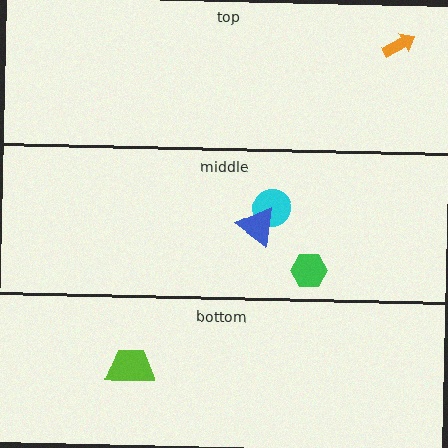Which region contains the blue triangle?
The middle region.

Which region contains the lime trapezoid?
The bottom region.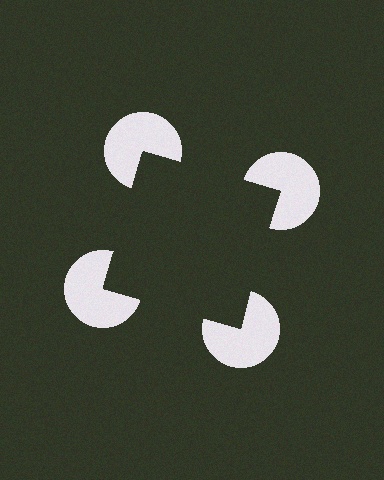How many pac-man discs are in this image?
There are 4 — one at each vertex of the illusory square.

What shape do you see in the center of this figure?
An illusory square — its edges are inferred from the aligned wedge cuts in the pac-man discs, not physically drawn.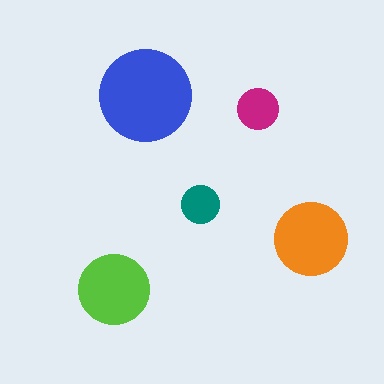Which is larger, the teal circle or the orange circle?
The orange one.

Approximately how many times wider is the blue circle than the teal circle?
About 2.5 times wider.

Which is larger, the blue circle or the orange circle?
The blue one.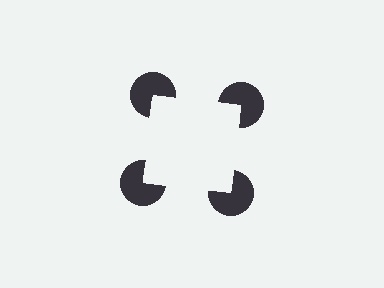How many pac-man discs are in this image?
There are 4 — one at each vertex of the illusory square.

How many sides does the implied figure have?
4 sides.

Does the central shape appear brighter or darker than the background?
It typically appears slightly brighter than the background, even though no actual brightness change is drawn.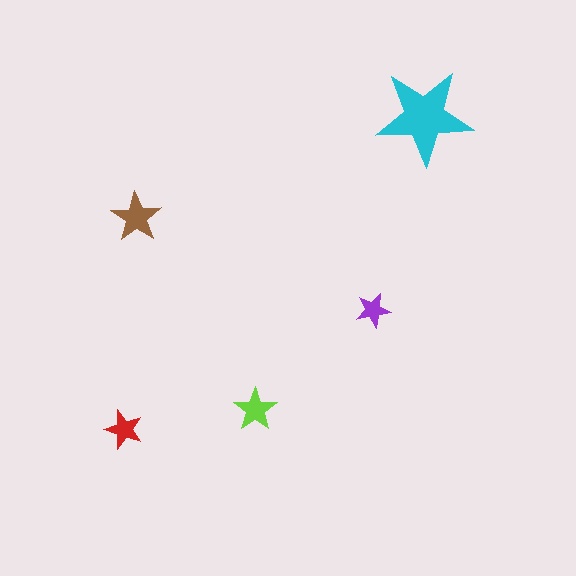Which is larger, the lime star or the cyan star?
The cyan one.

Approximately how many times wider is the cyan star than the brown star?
About 2 times wider.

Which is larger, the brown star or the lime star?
The brown one.